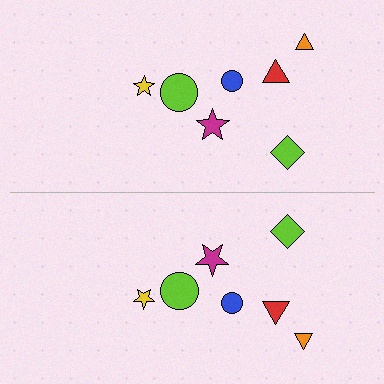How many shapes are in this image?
There are 14 shapes in this image.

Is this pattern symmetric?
Yes, this pattern has bilateral (reflection) symmetry.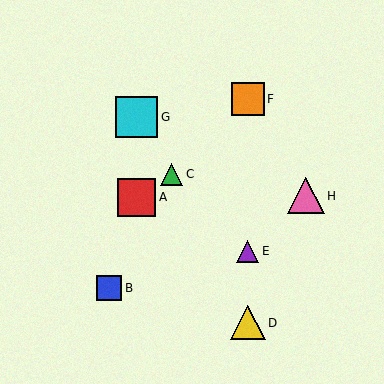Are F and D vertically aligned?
Yes, both are at x≈248.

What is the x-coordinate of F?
Object F is at x≈248.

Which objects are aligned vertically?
Objects D, E, F are aligned vertically.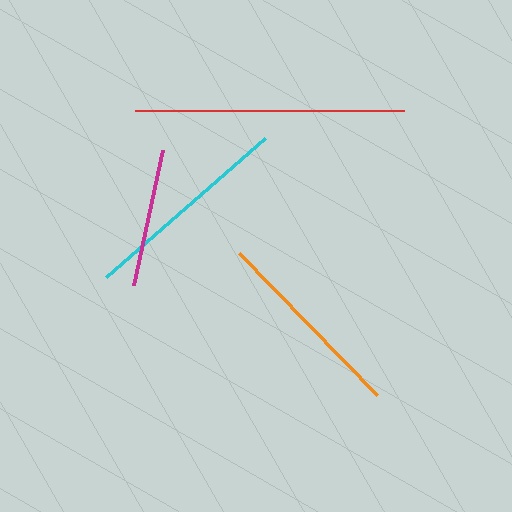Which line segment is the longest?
The red line is the longest at approximately 270 pixels.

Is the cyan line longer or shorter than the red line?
The red line is longer than the cyan line.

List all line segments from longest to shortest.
From longest to shortest: red, cyan, orange, magenta.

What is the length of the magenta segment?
The magenta segment is approximately 139 pixels long.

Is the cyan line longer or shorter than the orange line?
The cyan line is longer than the orange line.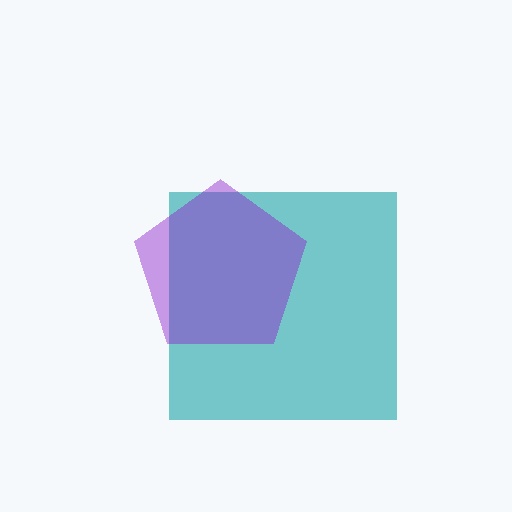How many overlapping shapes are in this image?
There are 2 overlapping shapes in the image.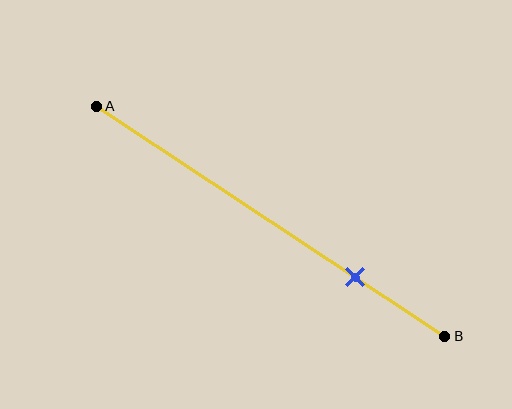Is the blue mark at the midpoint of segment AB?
No, the mark is at about 75% from A, not at the 50% midpoint.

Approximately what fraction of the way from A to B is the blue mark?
The blue mark is approximately 75% of the way from A to B.